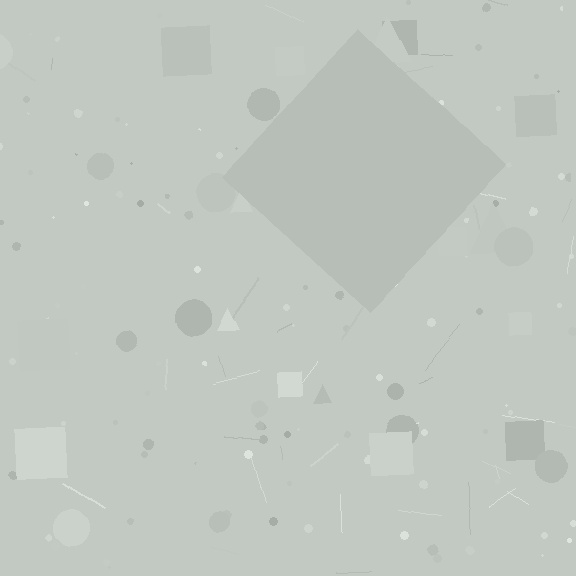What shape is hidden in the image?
A diamond is hidden in the image.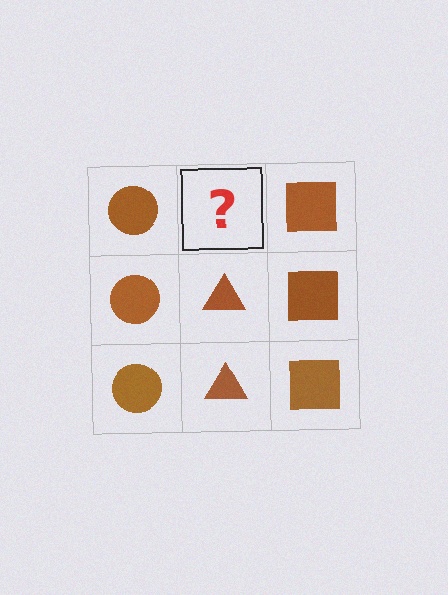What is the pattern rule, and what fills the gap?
The rule is that each column has a consistent shape. The gap should be filled with a brown triangle.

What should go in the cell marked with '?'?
The missing cell should contain a brown triangle.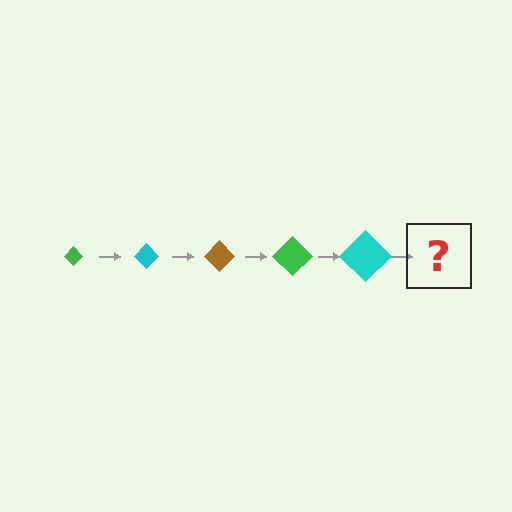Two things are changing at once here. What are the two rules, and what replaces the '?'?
The two rules are that the diamond grows larger each step and the color cycles through green, cyan, and brown. The '?' should be a brown diamond, larger than the previous one.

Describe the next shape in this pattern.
It should be a brown diamond, larger than the previous one.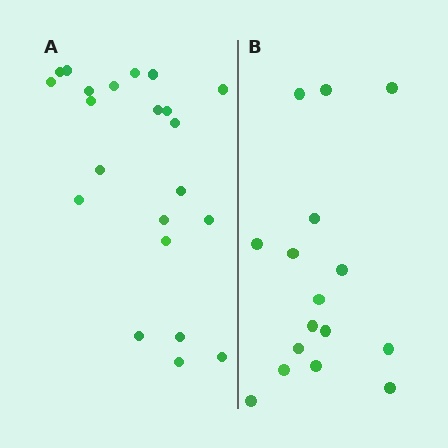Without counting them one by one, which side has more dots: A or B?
Region A (the left region) has more dots.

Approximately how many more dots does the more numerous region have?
Region A has about 6 more dots than region B.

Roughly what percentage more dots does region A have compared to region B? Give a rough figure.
About 40% more.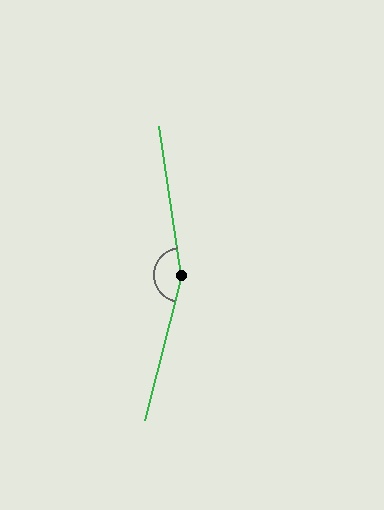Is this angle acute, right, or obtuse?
It is obtuse.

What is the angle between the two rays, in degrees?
Approximately 157 degrees.